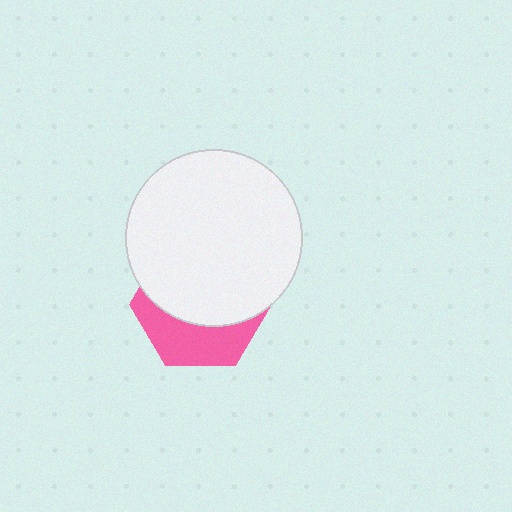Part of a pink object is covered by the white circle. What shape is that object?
It is a hexagon.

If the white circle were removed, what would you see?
You would see the complete pink hexagon.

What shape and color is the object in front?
The object in front is a white circle.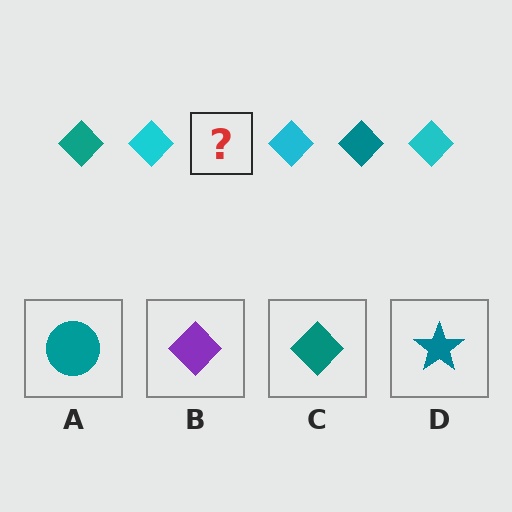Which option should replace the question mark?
Option C.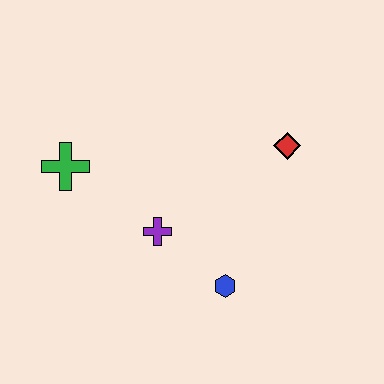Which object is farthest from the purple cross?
The red diamond is farthest from the purple cross.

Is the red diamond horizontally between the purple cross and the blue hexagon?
No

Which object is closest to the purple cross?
The blue hexagon is closest to the purple cross.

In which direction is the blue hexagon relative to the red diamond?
The blue hexagon is below the red diamond.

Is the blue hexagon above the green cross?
No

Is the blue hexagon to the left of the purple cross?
No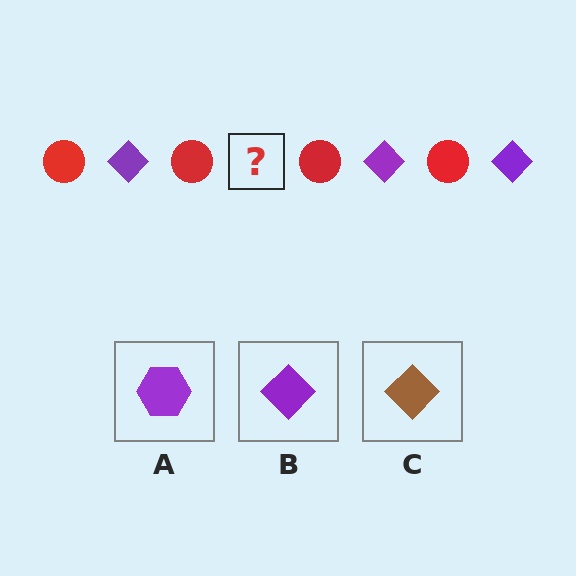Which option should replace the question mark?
Option B.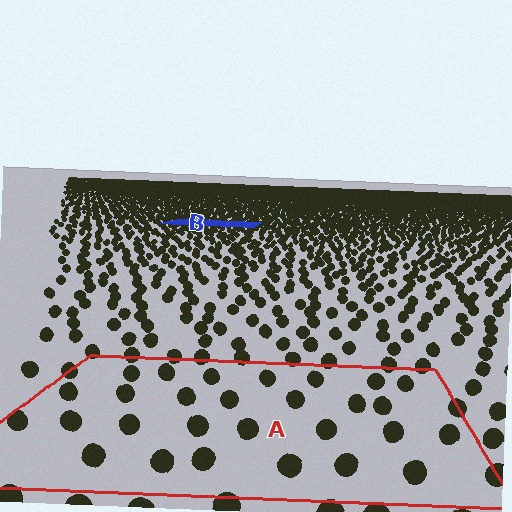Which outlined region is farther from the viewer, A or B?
Region B is farther from the viewer — the texture elements inside it appear smaller and more densely packed.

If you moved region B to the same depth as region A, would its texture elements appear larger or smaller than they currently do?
They would appear larger. At a closer depth, the same texture elements are projected at a bigger on-screen size.